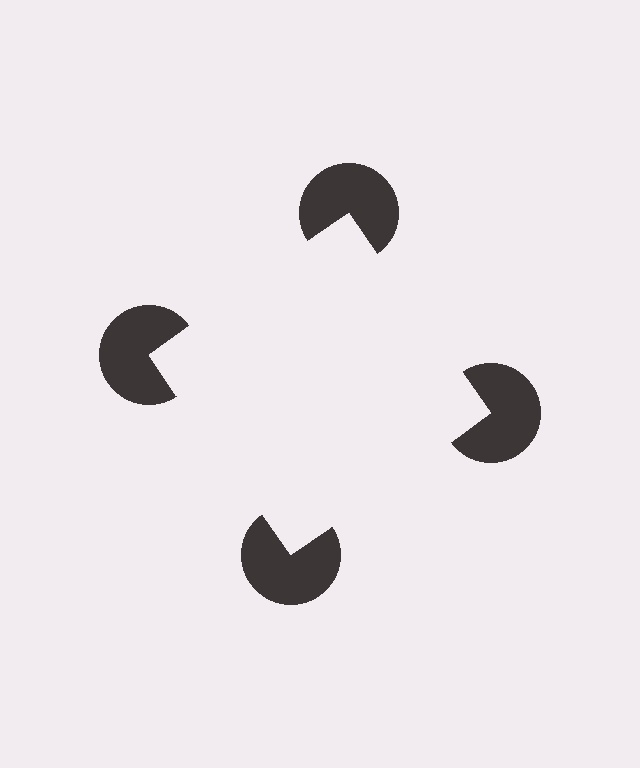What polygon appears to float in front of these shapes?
An illusory square — its edges are inferred from the aligned wedge cuts in the pac-man discs, not physically drawn.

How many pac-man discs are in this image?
There are 4 — one at each vertex of the illusory square.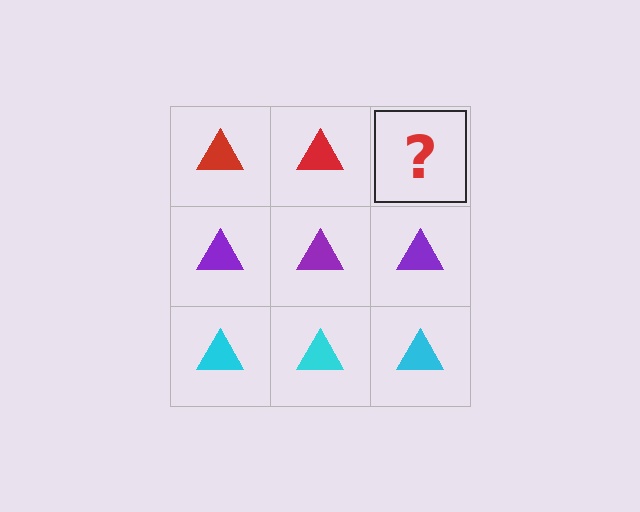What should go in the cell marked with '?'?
The missing cell should contain a red triangle.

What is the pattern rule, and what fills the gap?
The rule is that each row has a consistent color. The gap should be filled with a red triangle.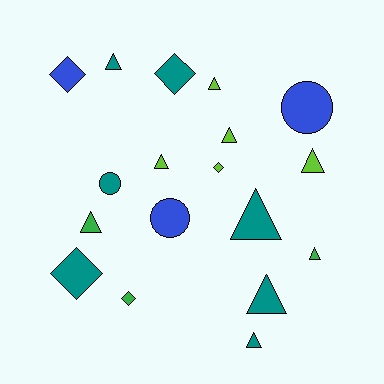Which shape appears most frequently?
Triangle, with 10 objects.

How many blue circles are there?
There are 2 blue circles.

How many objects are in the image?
There are 18 objects.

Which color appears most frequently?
Teal, with 7 objects.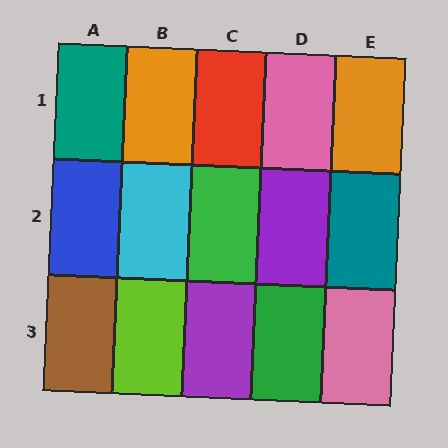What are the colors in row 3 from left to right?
Brown, lime, purple, green, pink.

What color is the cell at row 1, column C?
Red.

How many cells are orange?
2 cells are orange.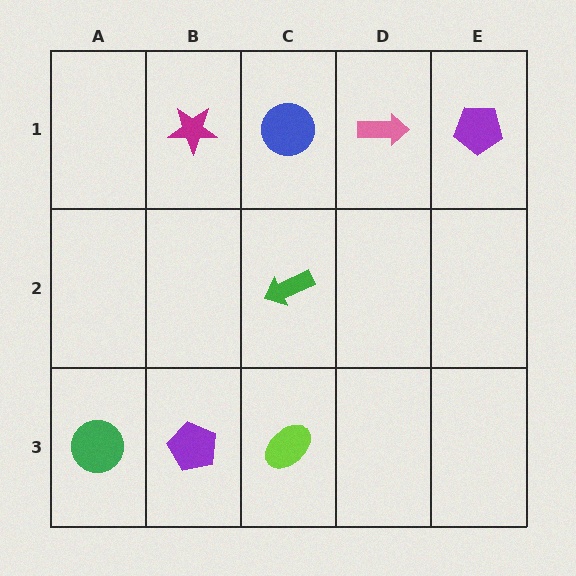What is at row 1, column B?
A magenta star.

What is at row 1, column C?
A blue circle.